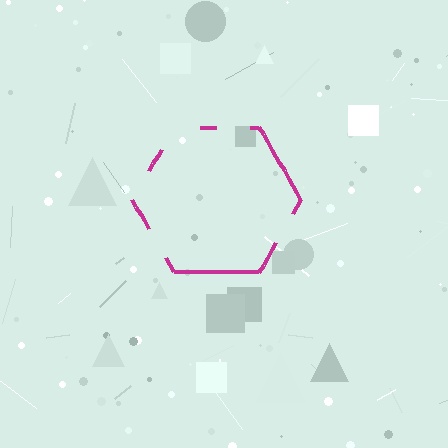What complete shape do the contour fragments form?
The contour fragments form a hexagon.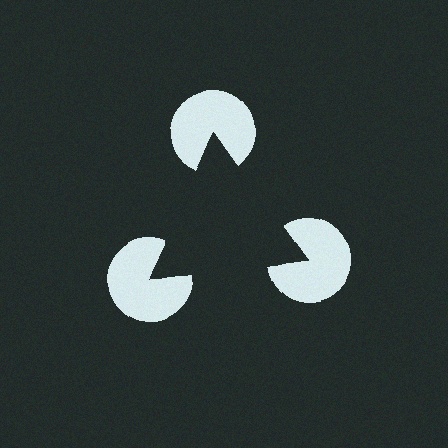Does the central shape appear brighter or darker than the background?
It typically appears slightly darker than the background, even though no actual brightness change is drawn.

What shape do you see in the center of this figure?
An illusory triangle — its edges are inferred from the aligned wedge cuts in the pac-man discs, not physically drawn.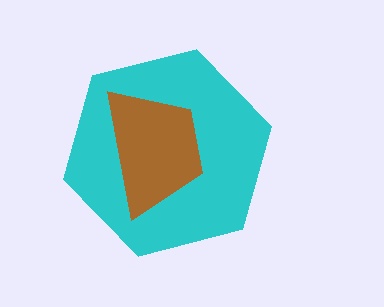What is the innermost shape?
The brown trapezoid.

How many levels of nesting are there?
2.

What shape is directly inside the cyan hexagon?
The brown trapezoid.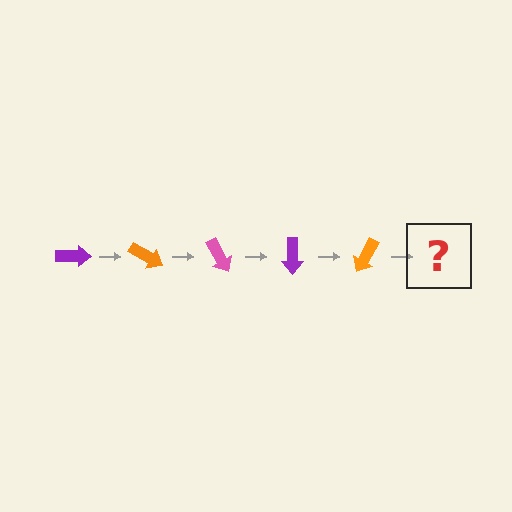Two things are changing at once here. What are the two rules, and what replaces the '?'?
The two rules are that it rotates 30 degrees each step and the color cycles through purple, orange, and pink. The '?' should be a pink arrow, rotated 150 degrees from the start.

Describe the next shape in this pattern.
It should be a pink arrow, rotated 150 degrees from the start.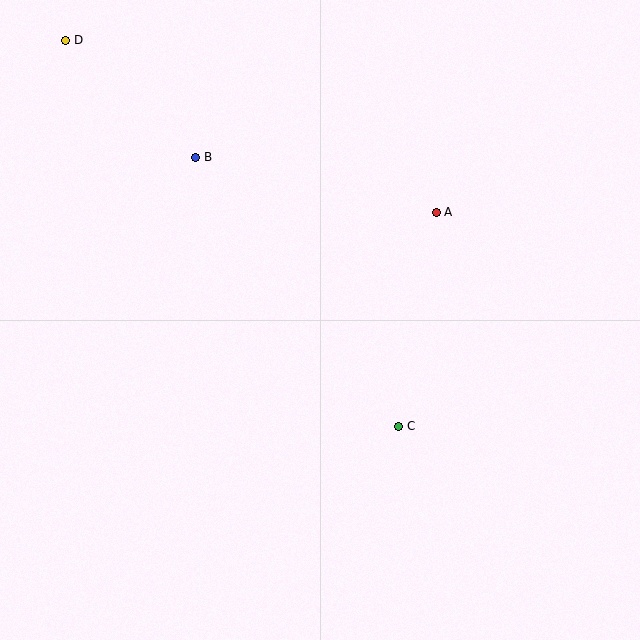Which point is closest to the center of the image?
Point C at (399, 426) is closest to the center.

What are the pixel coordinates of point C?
Point C is at (399, 426).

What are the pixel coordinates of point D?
Point D is at (66, 40).